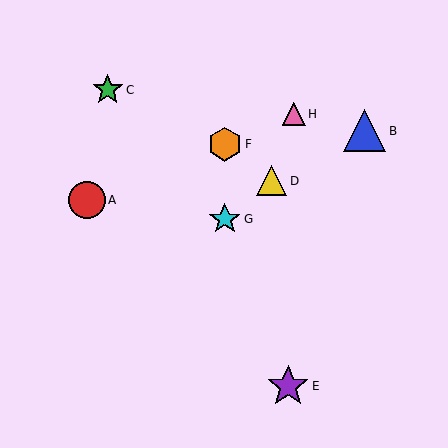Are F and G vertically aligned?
Yes, both are at x≈225.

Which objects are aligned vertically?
Objects F, G are aligned vertically.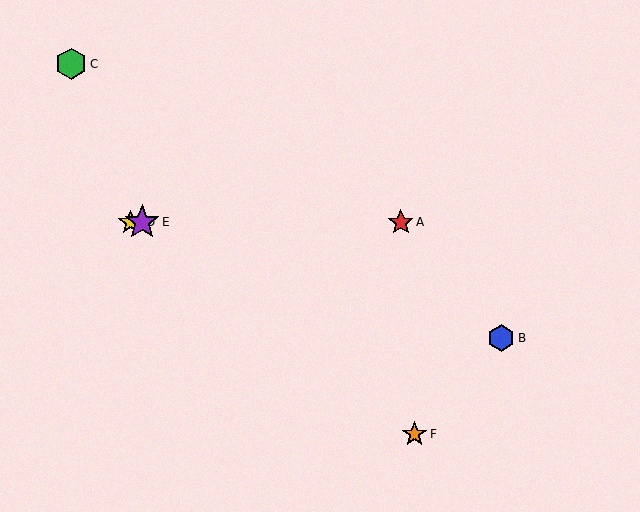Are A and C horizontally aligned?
No, A is at y≈222 and C is at y≈64.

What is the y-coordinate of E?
Object E is at y≈222.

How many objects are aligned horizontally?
3 objects (A, D, E) are aligned horizontally.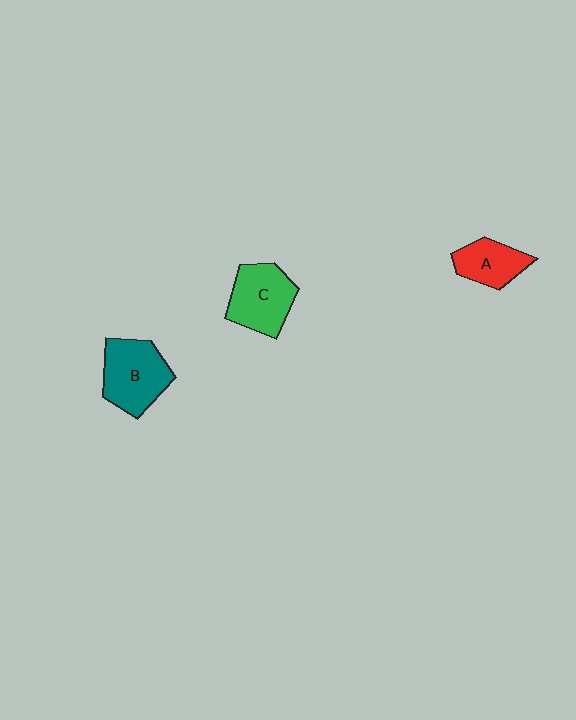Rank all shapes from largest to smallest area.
From largest to smallest: B (teal), C (green), A (red).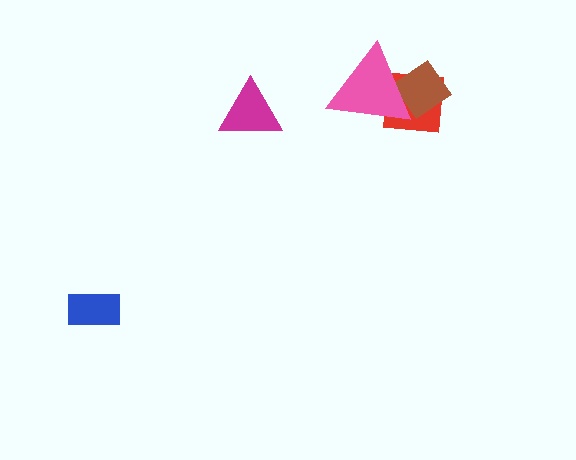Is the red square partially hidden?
Yes, it is partially covered by another shape.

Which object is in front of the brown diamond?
The pink triangle is in front of the brown diamond.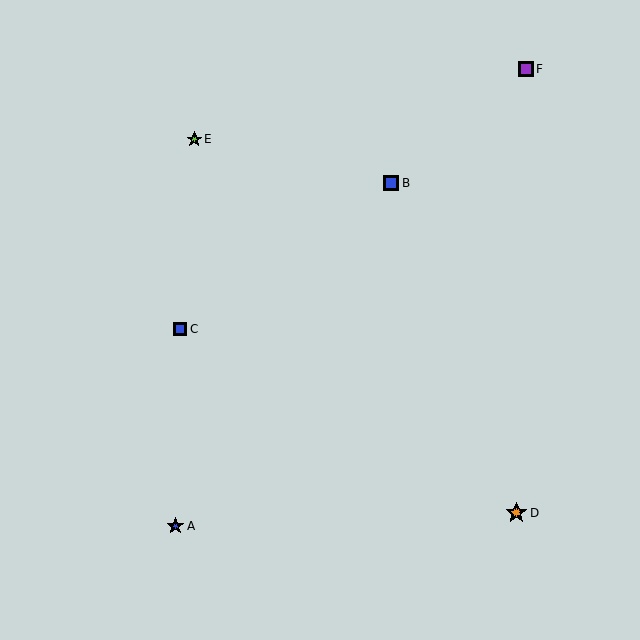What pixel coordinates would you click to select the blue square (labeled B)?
Click at (391, 183) to select the blue square B.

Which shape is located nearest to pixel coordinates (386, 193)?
The blue square (labeled B) at (391, 183) is nearest to that location.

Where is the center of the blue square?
The center of the blue square is at (180, 329).